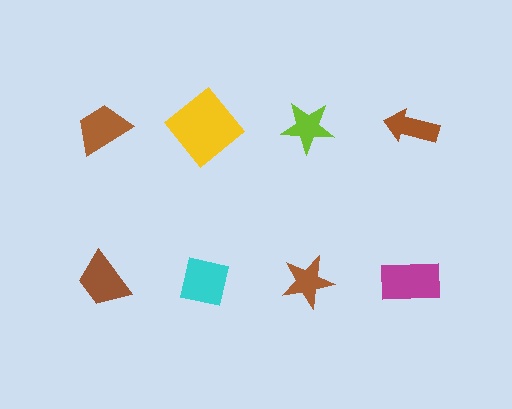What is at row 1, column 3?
A lime star.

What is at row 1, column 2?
A yellow diamond.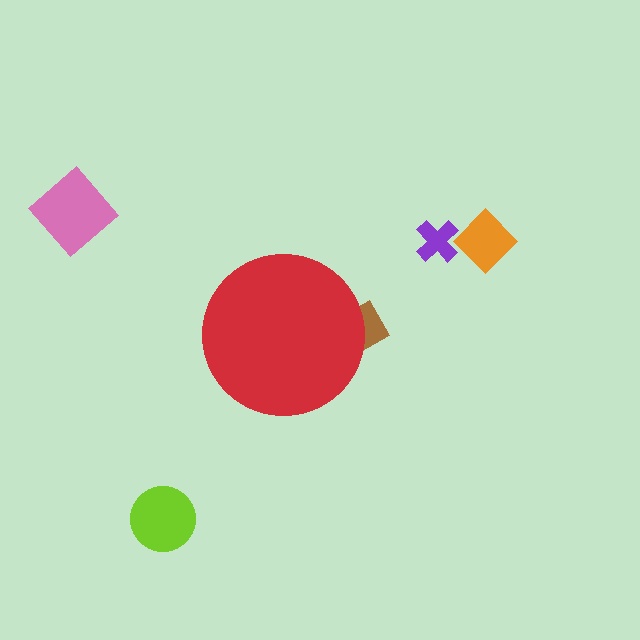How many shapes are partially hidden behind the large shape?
1 shape is partially hidden.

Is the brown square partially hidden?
Yes, the brown square is partially hidden behind the red circle.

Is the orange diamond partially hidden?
No, the orange diamond is fully visible.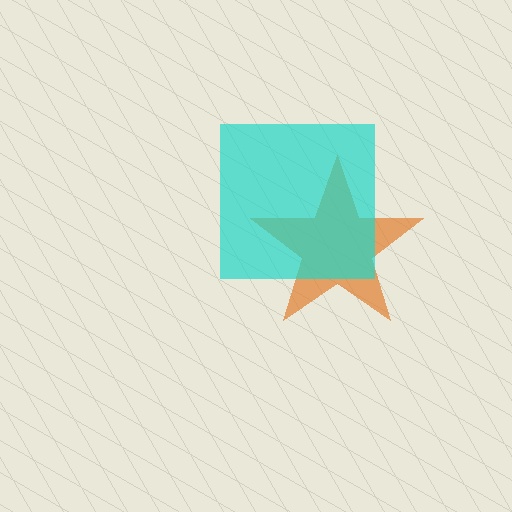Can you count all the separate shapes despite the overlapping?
Yes, there are 2 separate shapes.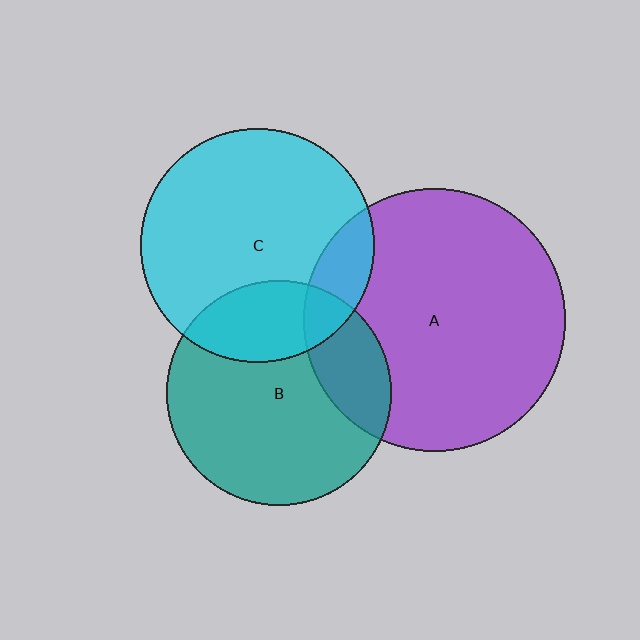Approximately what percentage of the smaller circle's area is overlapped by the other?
Approximately 20%.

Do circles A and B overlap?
Yes.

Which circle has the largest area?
Circle A (purple).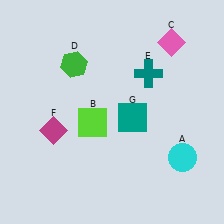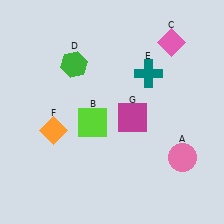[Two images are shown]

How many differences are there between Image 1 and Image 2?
There are 3 differences between the two images.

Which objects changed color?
A changed from cyan to pink. F changed from magenta to orange. G changed from teal to magenta.